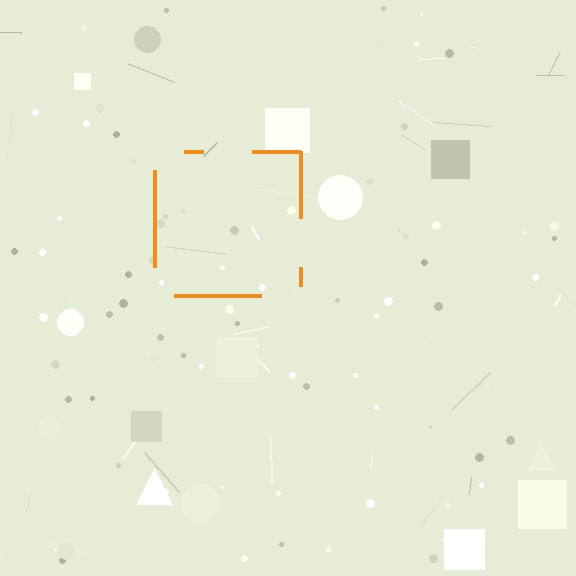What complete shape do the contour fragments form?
The contour fragments form a square.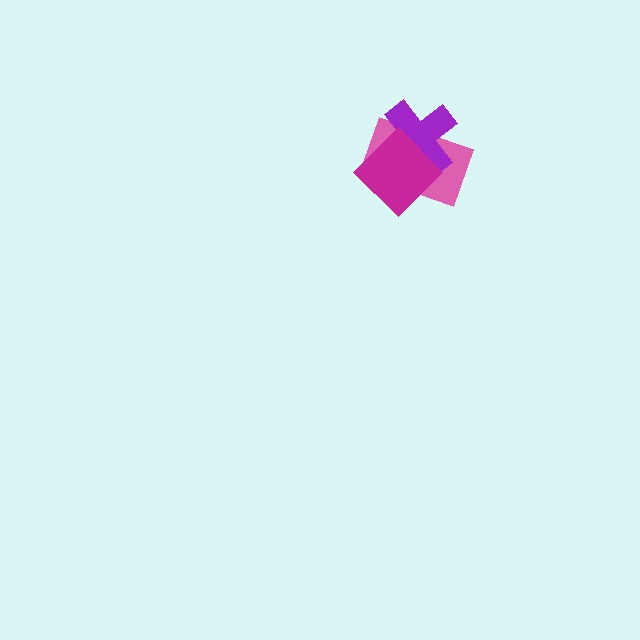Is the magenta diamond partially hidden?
No, no other shape covers it.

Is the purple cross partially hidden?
Yes, it is partially covered by another shape.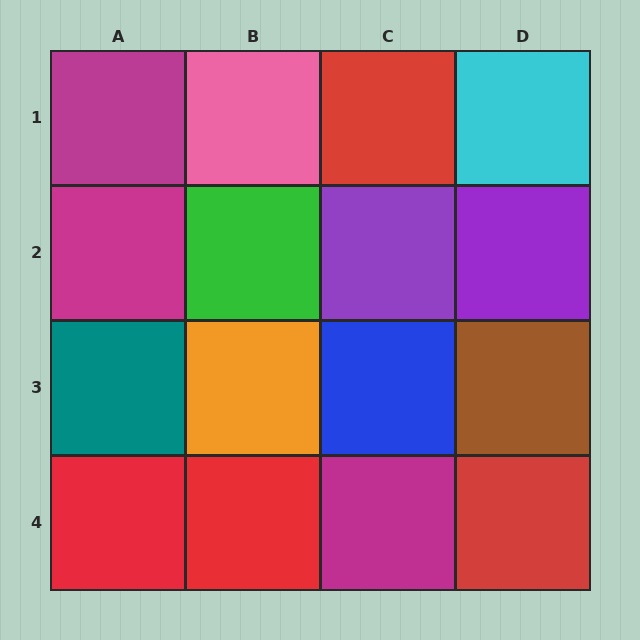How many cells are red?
4 cells are red.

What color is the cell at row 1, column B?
Pink.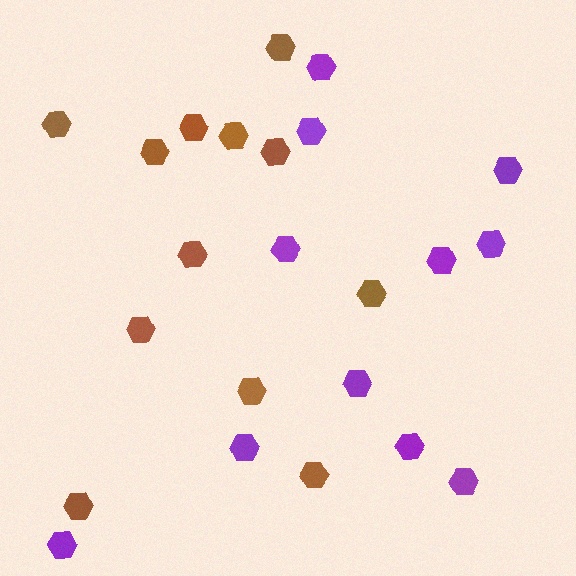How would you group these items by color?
There are 2 groups: one group of brown hexagons (12) and one group of purple hexagons (11).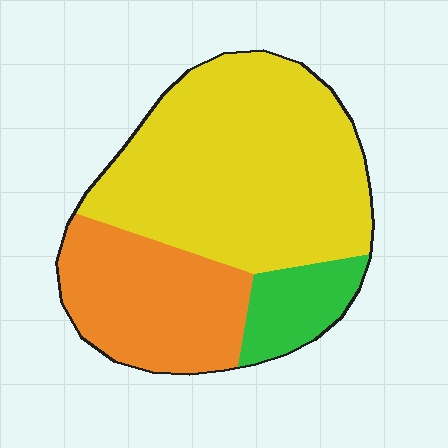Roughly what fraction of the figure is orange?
Orange covers roughly 30% of the figure.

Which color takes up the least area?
Green, at roughly 10%.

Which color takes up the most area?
Yellow, at roughly 60%.